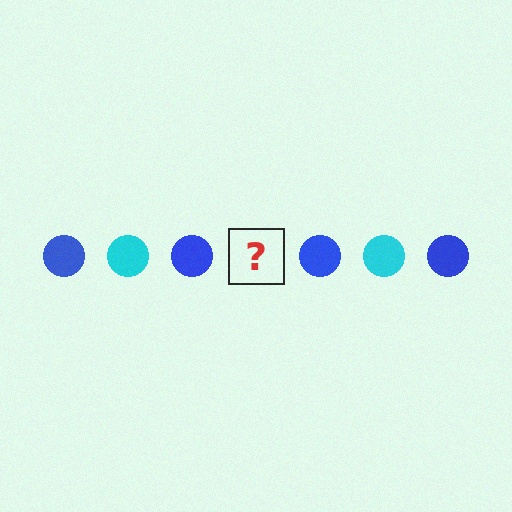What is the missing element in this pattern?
The missing element is a cyan circle.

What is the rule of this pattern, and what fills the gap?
The rule is that the pattern cycles through blue, cyan circles. The gap should be filled with a cyan circle.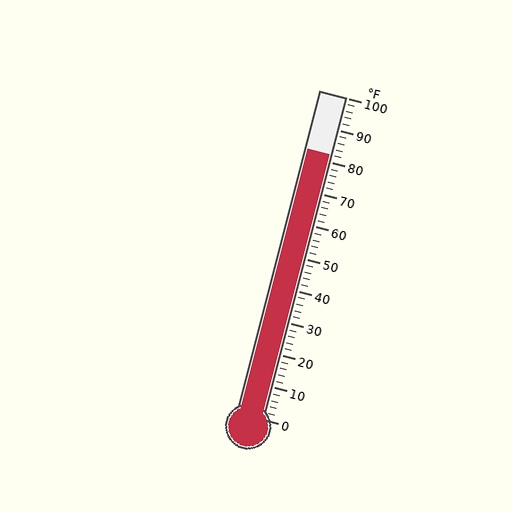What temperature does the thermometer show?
The thermometer shows approximately 82°F.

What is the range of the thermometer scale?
The thermometer scale ranges from 0°F to 100°F.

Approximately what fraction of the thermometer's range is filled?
The thermometer is filled to approximately 80% of its range.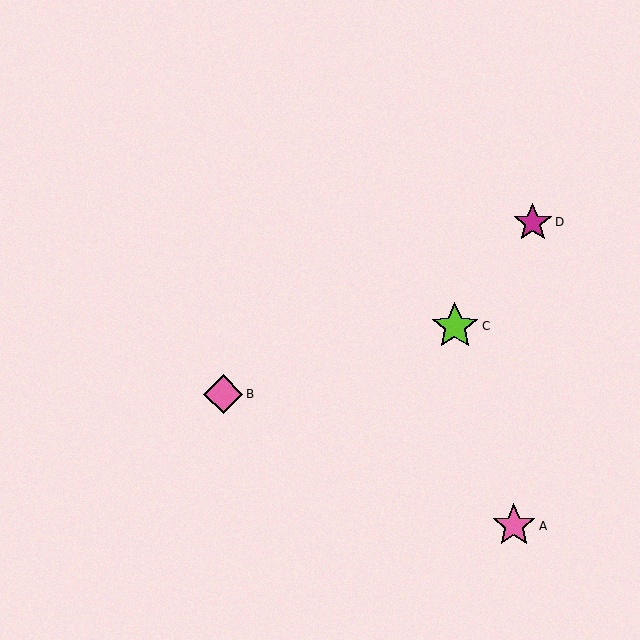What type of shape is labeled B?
Shape B is a pink diamond.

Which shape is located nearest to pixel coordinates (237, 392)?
The pink diamond (labeled B) at (223, 394) is nearest to that location.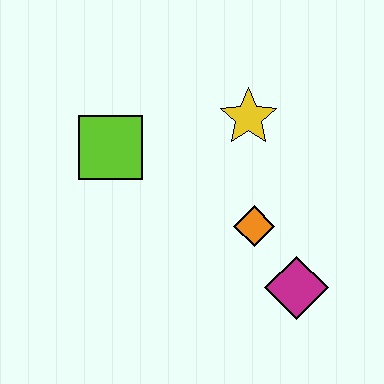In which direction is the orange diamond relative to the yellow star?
The orange diamond is below the yellow star.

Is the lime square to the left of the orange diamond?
Yes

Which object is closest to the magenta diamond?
The orange diamond is closest to the magenta diamond.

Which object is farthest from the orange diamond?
The lime square is farthest from the orange diamond.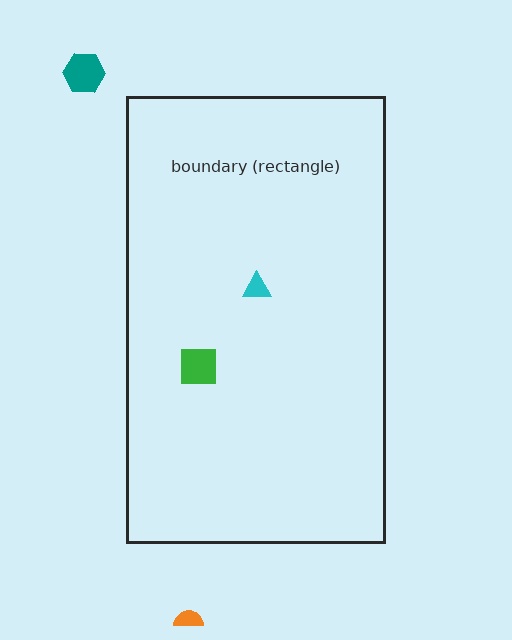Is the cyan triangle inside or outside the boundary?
Inside.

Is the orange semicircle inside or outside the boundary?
Outside.